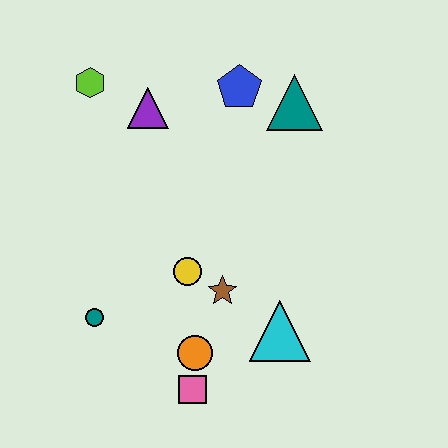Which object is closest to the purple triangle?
The lime hexagon is closest to the purple triangle.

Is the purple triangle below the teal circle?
No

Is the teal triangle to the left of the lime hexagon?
No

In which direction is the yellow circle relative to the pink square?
The yellow circle is above the pink square.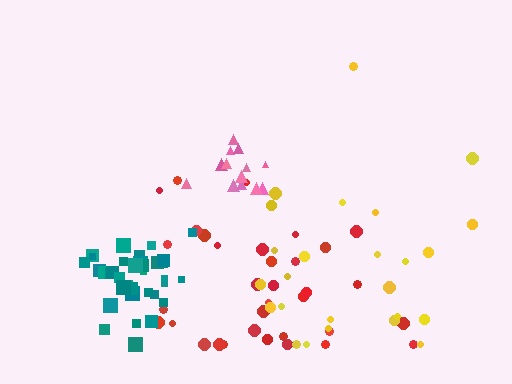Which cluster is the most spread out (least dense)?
Yellow.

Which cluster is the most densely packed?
Teal.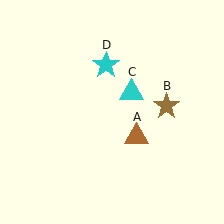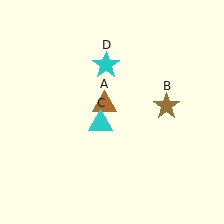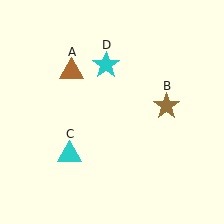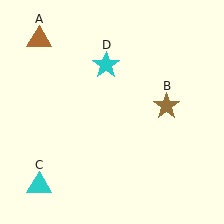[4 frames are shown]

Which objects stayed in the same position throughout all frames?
Brown star (object B) and cyan star (object D) remained stationary.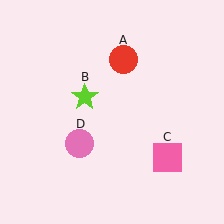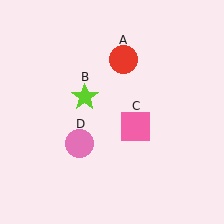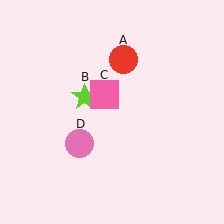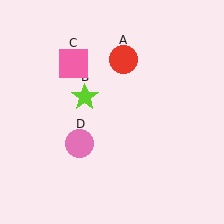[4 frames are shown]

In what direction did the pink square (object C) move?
The pink square (object C) moved up and to the left.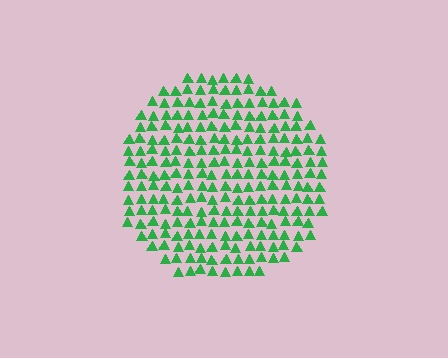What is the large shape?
The large shape is a circle.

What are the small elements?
The small elements are triangles.